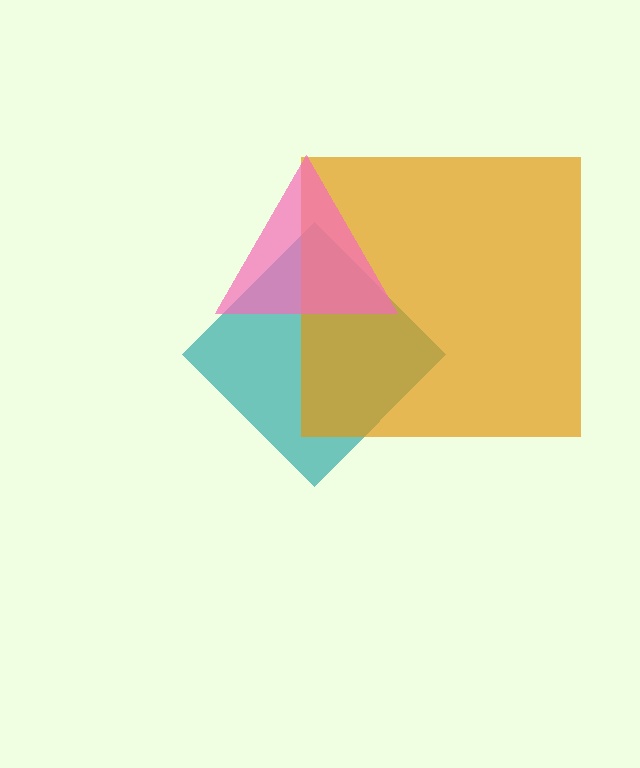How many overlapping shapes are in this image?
There are 3 overlapping shapes in the image.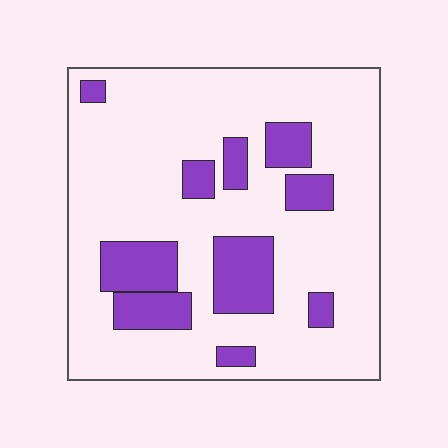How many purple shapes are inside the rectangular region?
10.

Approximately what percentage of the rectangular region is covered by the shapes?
Approximately 20%.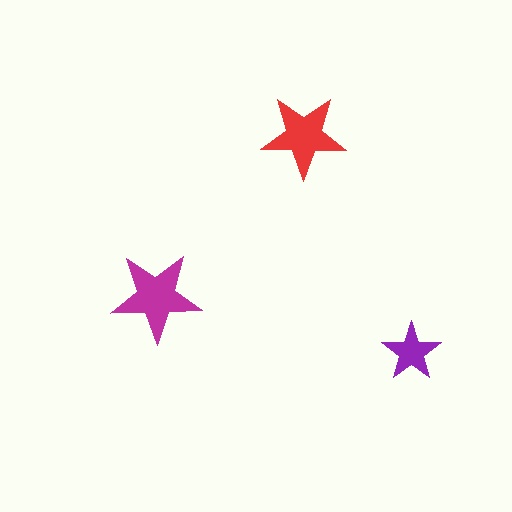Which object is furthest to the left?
The magenta star is leftmost.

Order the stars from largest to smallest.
the magenta one, the red one, the purple one.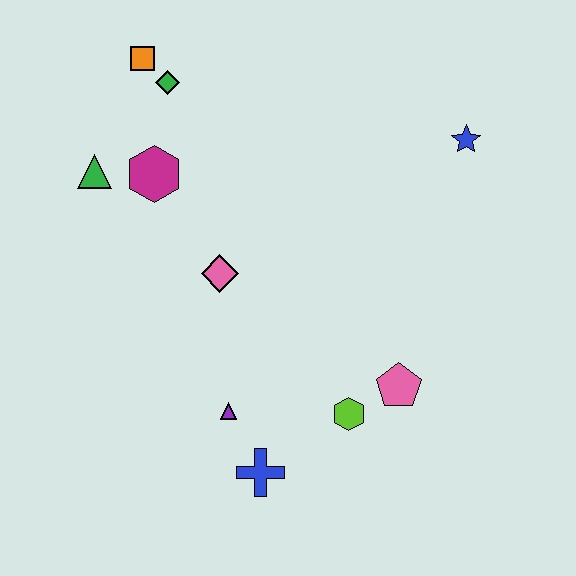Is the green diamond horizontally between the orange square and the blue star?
Yes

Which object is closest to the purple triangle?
The blue cross is closest to the purple triangle.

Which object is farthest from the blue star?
The blue cross is farthest from the blue star.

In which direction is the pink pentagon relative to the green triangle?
The pink pentagon is to the right of the green triangle.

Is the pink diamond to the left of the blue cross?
Yes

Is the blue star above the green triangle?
Yes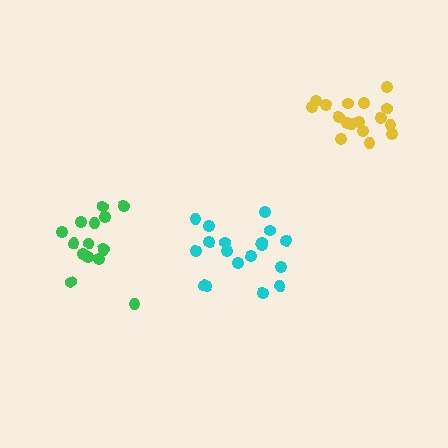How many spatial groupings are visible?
There are 3 spatial groupings.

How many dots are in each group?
Group 1: 18 dots, Group 2: 15 dots, Group 3: 17 dots (50 total).